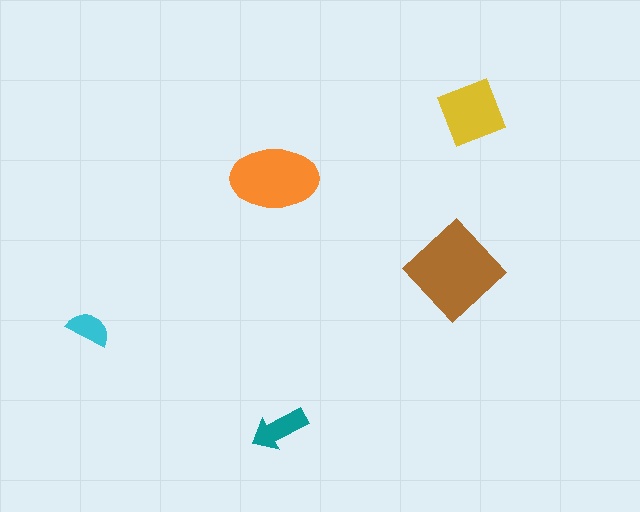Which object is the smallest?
The cyan semicircle.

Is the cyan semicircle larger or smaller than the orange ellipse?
Smaller.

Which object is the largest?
The brown diamond.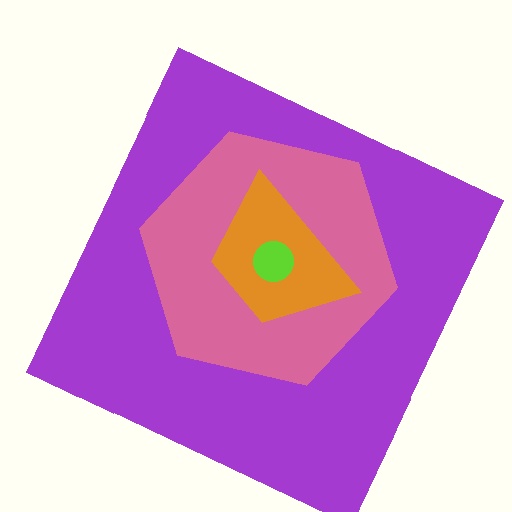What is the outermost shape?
The purple square.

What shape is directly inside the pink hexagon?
The orange trapezoid.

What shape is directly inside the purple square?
The pink hexagon.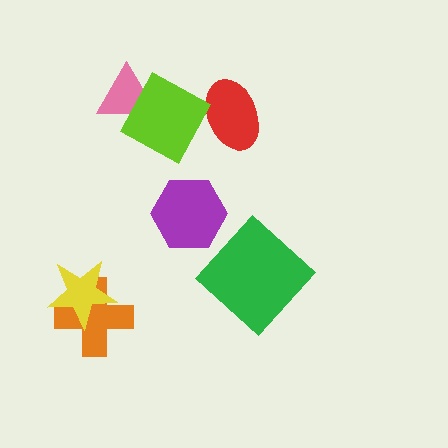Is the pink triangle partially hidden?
Yes, it is partially covered by another shape.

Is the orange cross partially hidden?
Yes, it is partially covered by another shape.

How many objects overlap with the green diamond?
0 objects overlap with the green diamond.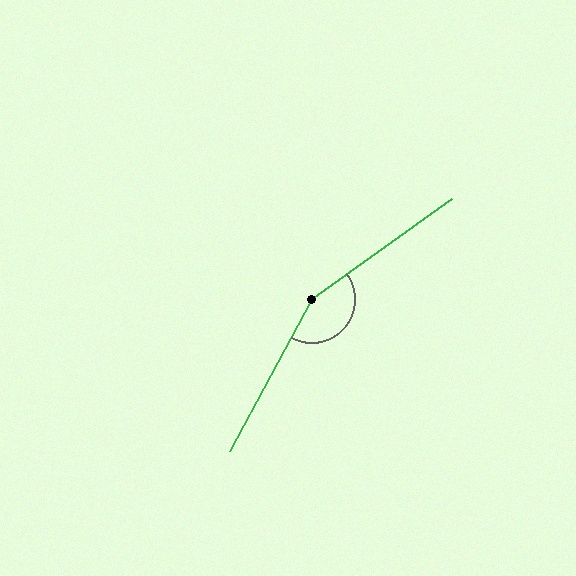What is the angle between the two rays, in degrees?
Approximately 154 degrees.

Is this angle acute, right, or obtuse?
It is obtuse.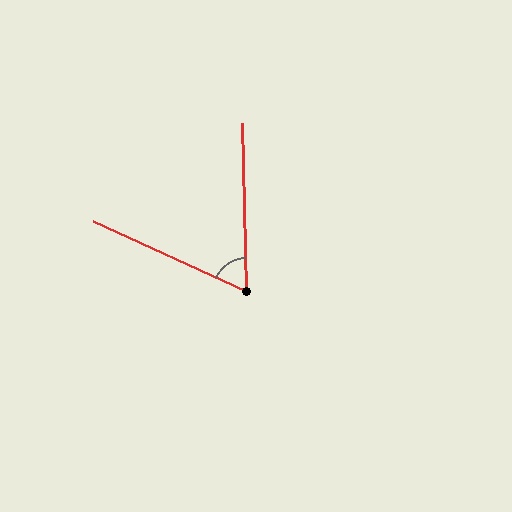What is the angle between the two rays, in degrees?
Approximately 64 degrees.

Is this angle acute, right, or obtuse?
It is acute.